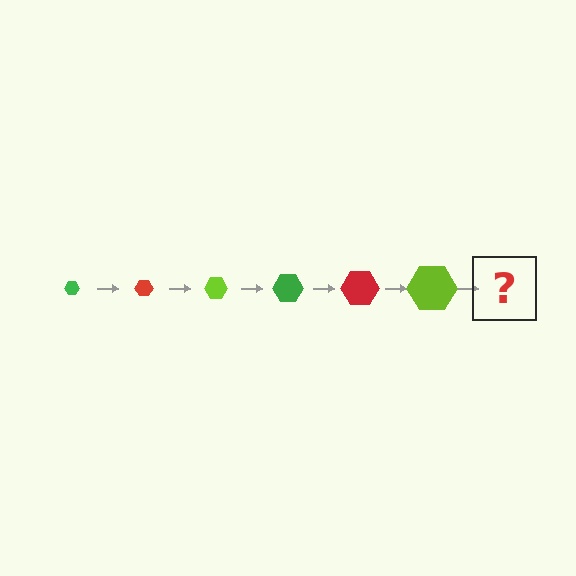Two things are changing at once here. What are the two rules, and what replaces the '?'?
The two rules are that the hexagon grows larger each step and the color cycles through green, red, and lime. The '?' should be a green hexagon, larger than the previous one.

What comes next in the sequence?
The next element should be a green hexagon, larger than the previous one.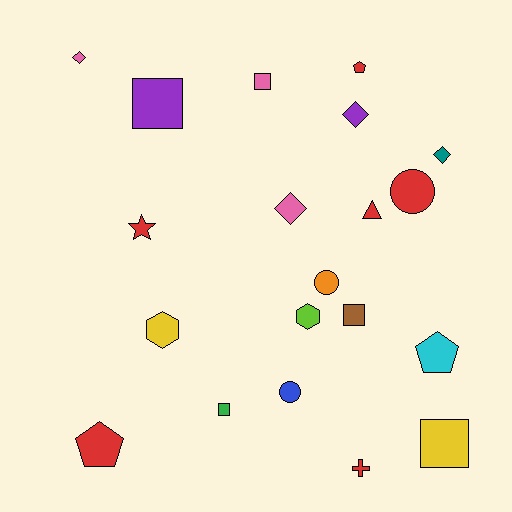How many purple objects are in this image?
There are 2 purple objects.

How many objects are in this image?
There are 20 objects.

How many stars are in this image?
There is 1 star.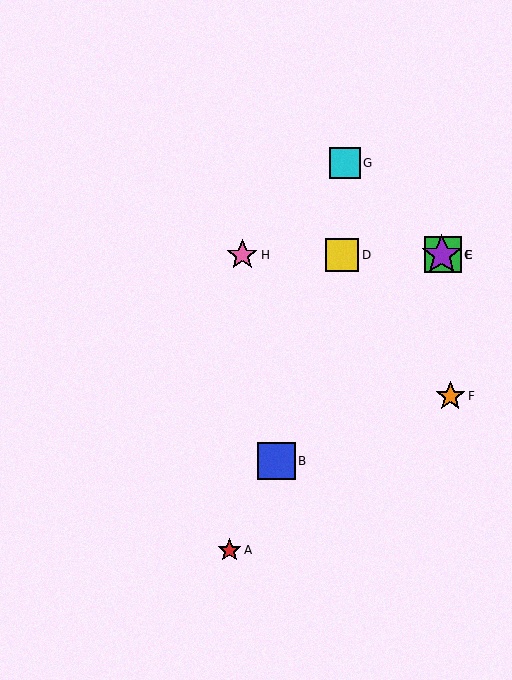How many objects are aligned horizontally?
4 objects (C, D, E, H) are aligned horizontally.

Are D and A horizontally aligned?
No, D is at y≈255 and A is at y≈550.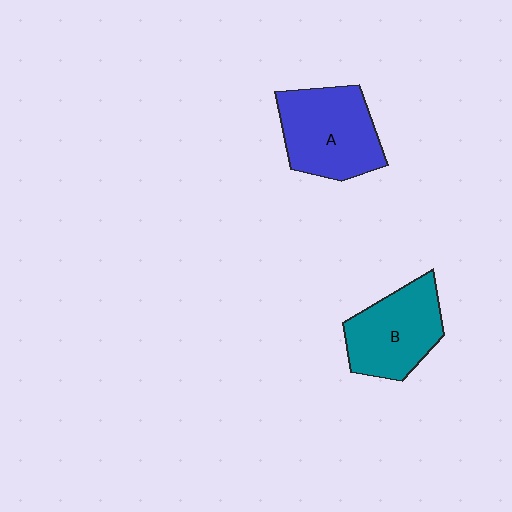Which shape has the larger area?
Shape A (blue).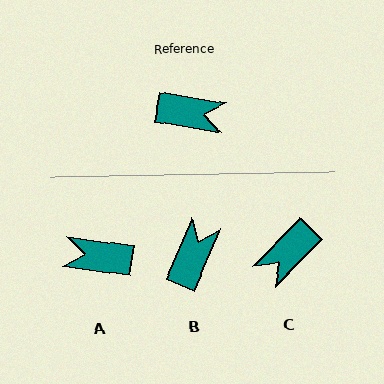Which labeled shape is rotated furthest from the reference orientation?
A, about 178 degrees away.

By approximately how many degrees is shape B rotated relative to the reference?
Approximately 77 degrees counter-clockwise.